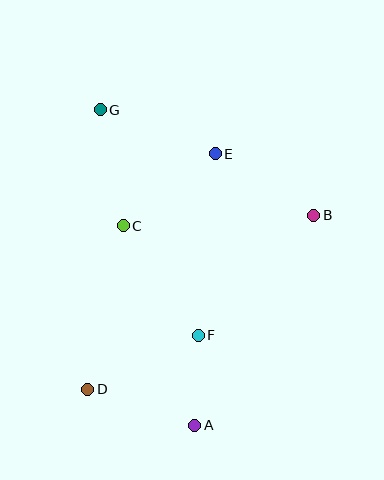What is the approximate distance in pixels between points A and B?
The distance between A and B is approximately 241 pixels.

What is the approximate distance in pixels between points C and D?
The distance between C and D is approximately 167 pixels.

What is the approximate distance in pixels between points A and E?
The distance between A and E is approximately 272 pixels.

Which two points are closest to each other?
Points A and F are closest to each other.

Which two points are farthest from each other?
Points A and G are farthest from each other.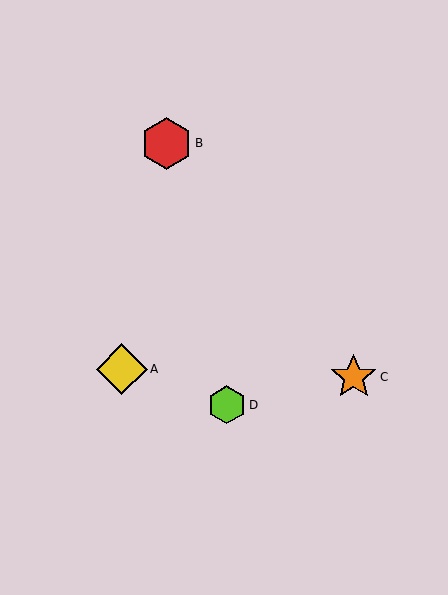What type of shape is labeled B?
Shape B is a red hexagon.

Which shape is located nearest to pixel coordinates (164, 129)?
The red hexagon (labeled B) at (167, 143) is nearest to that location.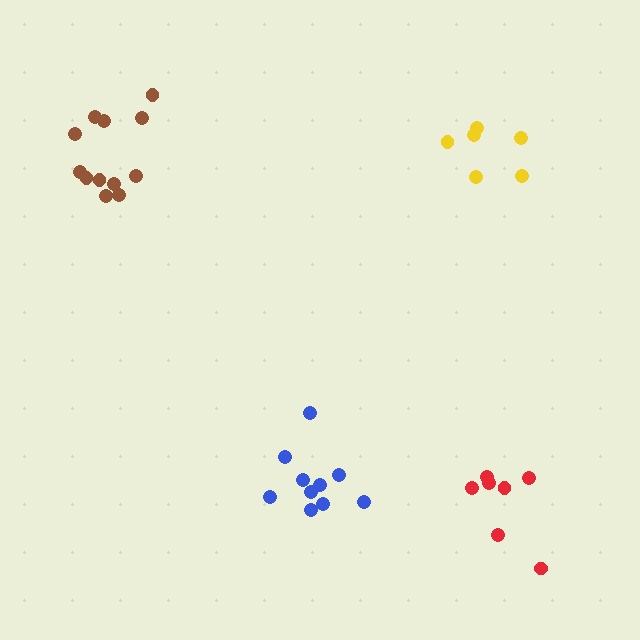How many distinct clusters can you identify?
There are 4 distinct clusters.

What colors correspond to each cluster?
The clusters are colored: red, brown, yellow, blue.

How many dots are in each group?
Group 1: 7 dots, Group 2: 12 dots, Group 3: 6 dots, Group 4: 10 dots (35 total).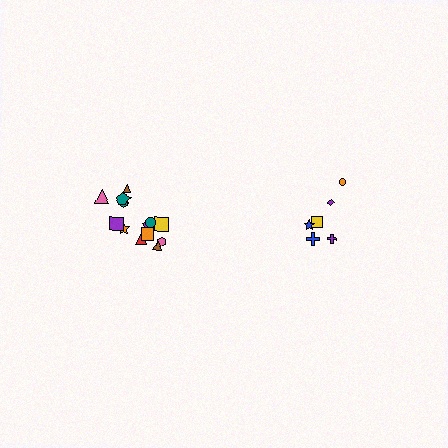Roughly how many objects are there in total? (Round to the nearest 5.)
Roughly 20 objects in total.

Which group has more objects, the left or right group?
The left group.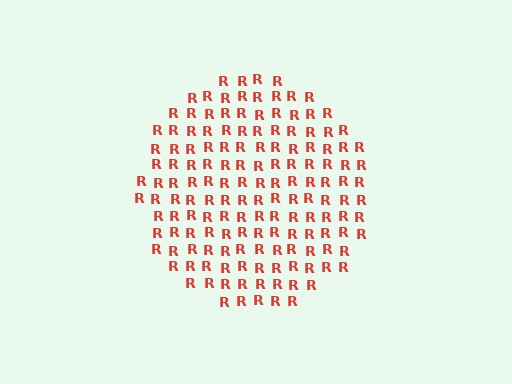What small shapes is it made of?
It is made of small letter R's.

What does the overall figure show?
The overall figure shows a circle.